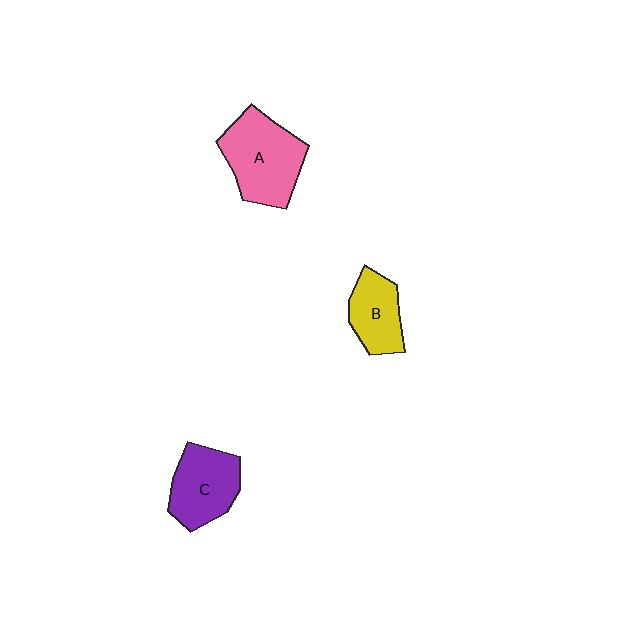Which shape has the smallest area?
Shape B (yellow).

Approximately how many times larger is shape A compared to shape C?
Approximately 1.3 times.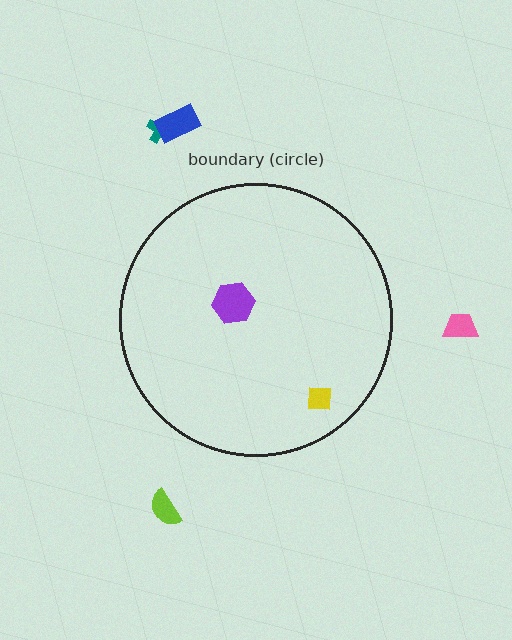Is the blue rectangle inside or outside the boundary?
Outside.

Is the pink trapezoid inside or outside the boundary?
Outside.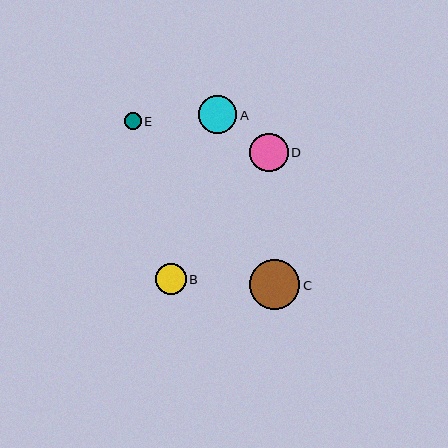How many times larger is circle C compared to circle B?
Circle C is approximately 1.6 times the size of circle B.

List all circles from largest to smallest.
From largest to smallest: C, D, A, B, E.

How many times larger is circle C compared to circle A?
Circle C is approximately 1.3 times the size of circle A.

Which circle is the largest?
Circle C is the largest with a size of approximately 50 pixels.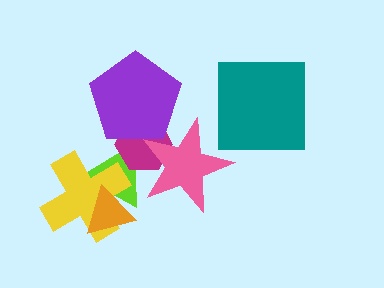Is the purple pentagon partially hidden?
No, no other shape covers it.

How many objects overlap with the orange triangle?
2 objects overlap with the orange triangle.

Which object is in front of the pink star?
The purple pentagon is in front of the pink star.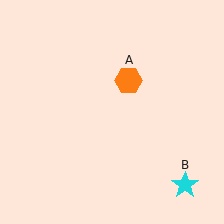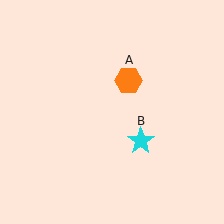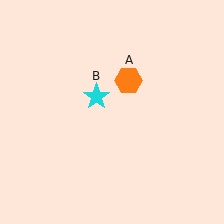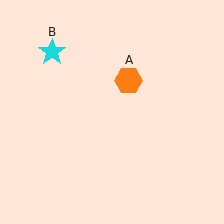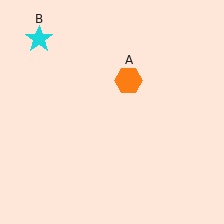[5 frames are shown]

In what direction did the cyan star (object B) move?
The cyan star (object B) moved up and to the left.